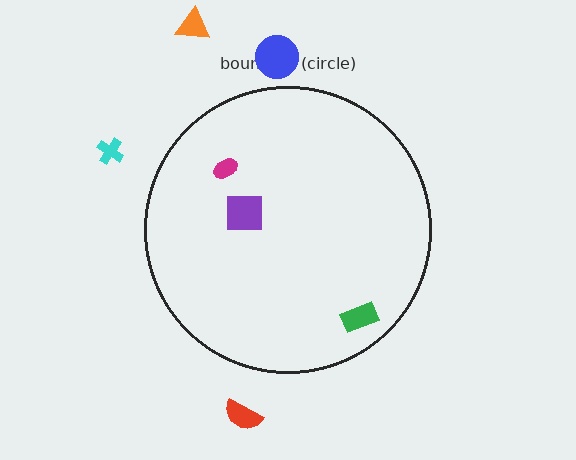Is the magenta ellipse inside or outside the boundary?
Inside.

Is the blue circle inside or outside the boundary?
Outside.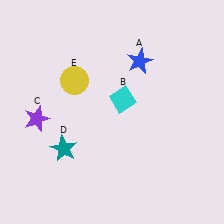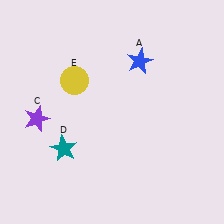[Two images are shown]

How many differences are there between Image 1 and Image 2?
There is 1 difference between the two images.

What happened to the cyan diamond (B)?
The cyan diamond (B) was removed in Image 2. It was in the top-right area of Image 1.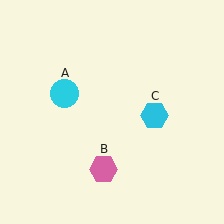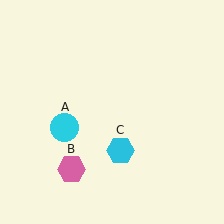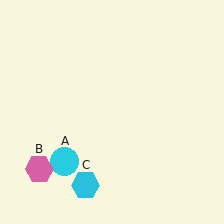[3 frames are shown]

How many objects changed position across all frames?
3 objects changed position: cyan circle (object A), pink hexagon (object B), cyan hexagon (object C).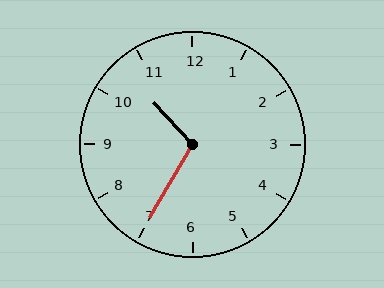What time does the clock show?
10:35.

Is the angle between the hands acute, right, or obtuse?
It is obtuse.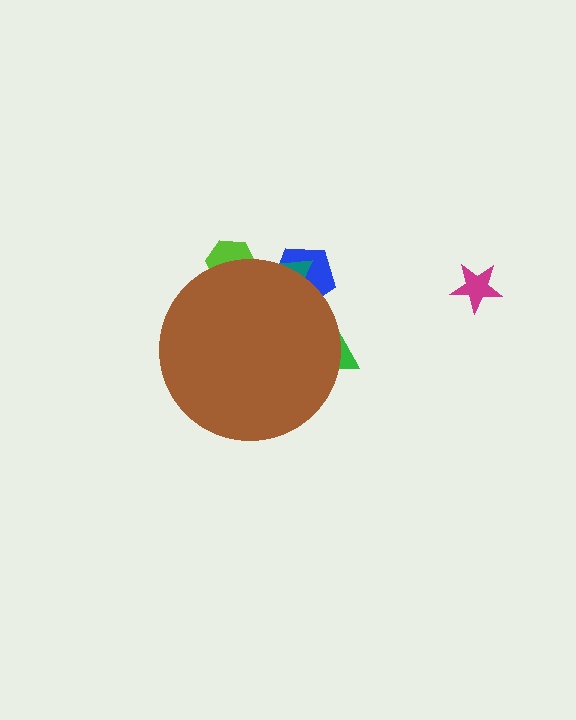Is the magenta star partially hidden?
No, the magenta star is fully visible.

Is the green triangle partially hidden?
Yes, the green triangle is partially hidden behind the brown circle.